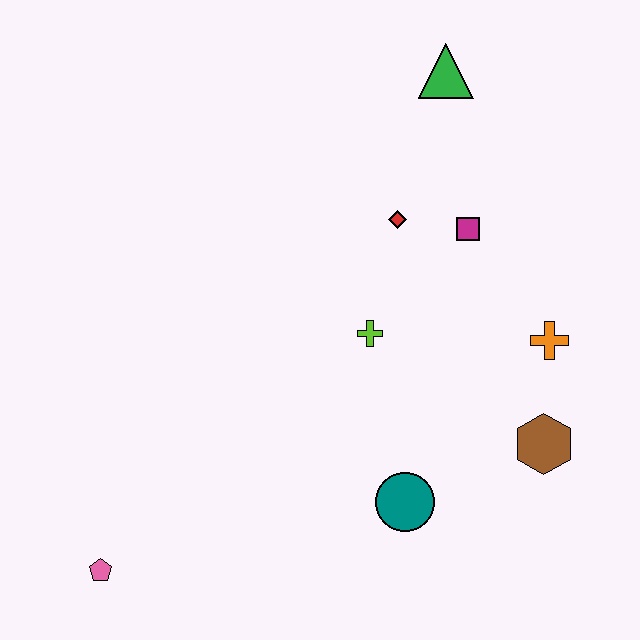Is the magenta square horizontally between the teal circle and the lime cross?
No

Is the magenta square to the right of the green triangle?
Yes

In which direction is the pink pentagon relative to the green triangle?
The pink pentagon is below the green triangle.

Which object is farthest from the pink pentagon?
The green triangle is farthest from the pink pentagon.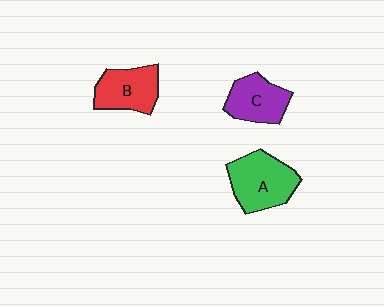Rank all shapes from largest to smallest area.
From largest to smallest: A (green), B (red), C (purple).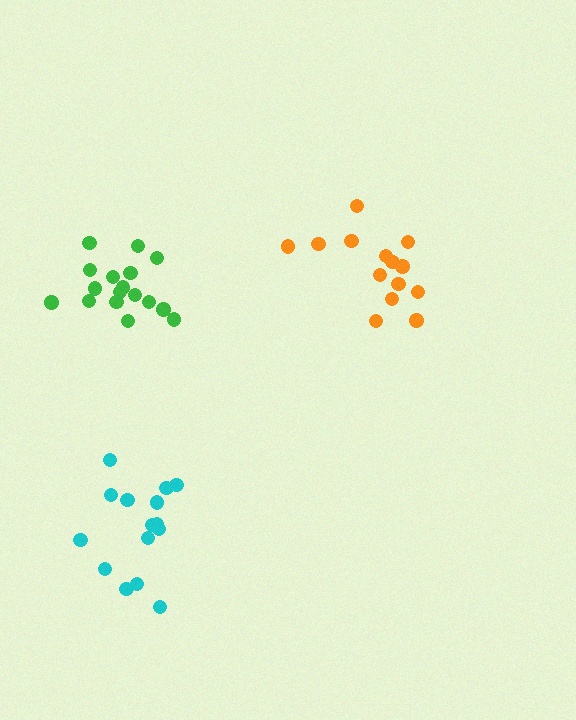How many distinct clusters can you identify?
There are 3 distinct clusters.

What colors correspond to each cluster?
The clusters are colored: orange, green, cyan.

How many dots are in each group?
Group 1: 14 dots, Group 2: 17 dots, Group 3: 15 dots (46 total).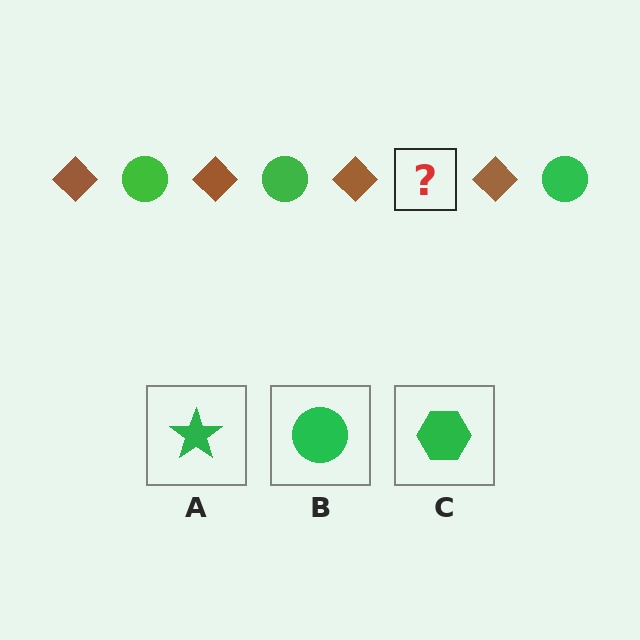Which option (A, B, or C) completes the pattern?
B.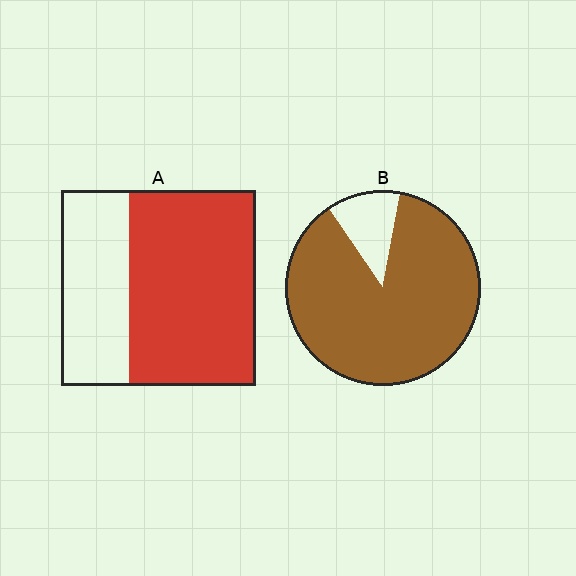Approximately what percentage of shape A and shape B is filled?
A is approximately 65% and B is approximately 90%.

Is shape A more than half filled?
Yes.